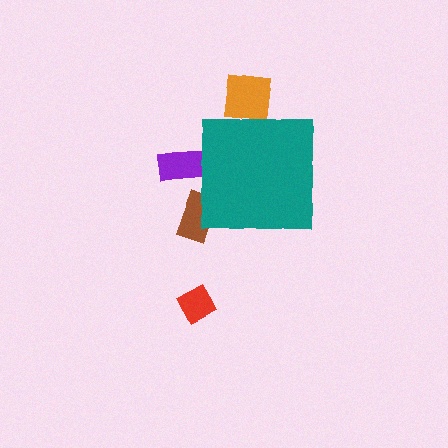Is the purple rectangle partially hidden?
Yes, the purple rectangle is partially hidden behind the teal square.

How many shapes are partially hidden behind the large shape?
3 shapes are partially hidden.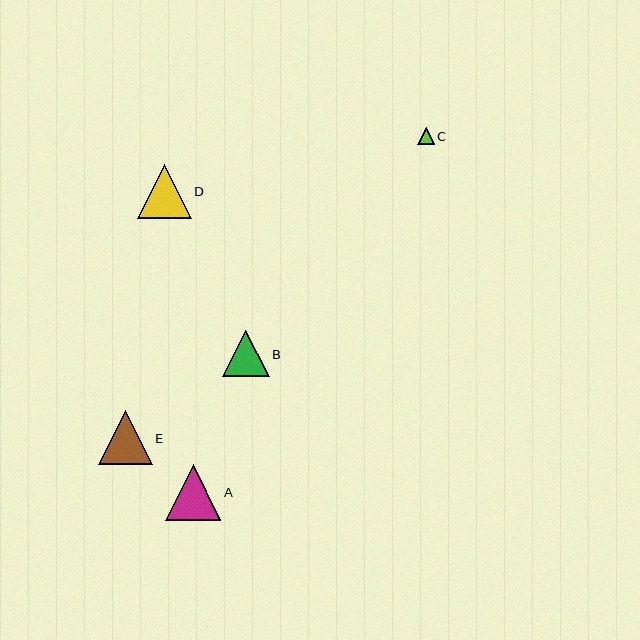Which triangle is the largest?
Triangle A is the largest with a size of approximately 56 pixels.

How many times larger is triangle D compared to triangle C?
Triangle D is approximately 3.3 times the size of triangle C.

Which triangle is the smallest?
Triangle C is the smallest with a size of approximately 16 pixels.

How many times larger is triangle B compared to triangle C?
Triangle B is approximately 2.9 times the size of triangle C.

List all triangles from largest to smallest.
From largest to smallest: A, E, D, B, C.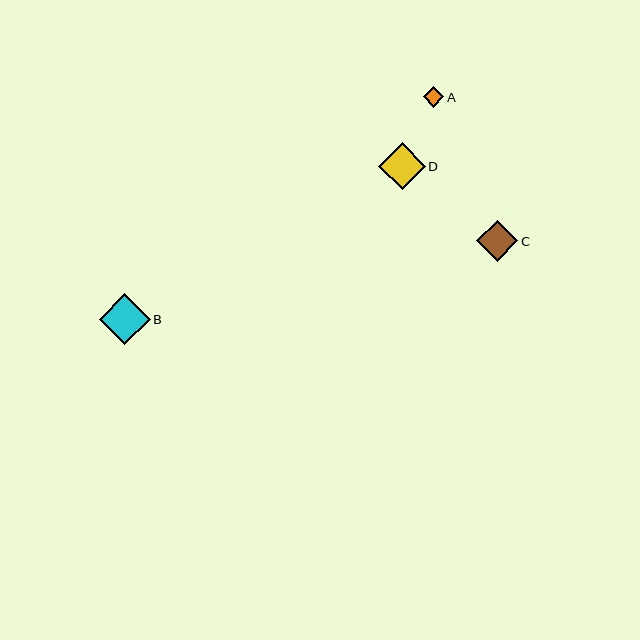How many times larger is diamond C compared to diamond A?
Diamond C is approximately 2.0 times the size of diamond A.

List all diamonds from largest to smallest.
From largest to smallest: B, D, C, A.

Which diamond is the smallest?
Diamond A is the smallest with a size of approximately 21 pixels.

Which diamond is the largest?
Diamond B is the largest with a size of approximately 51 pixels.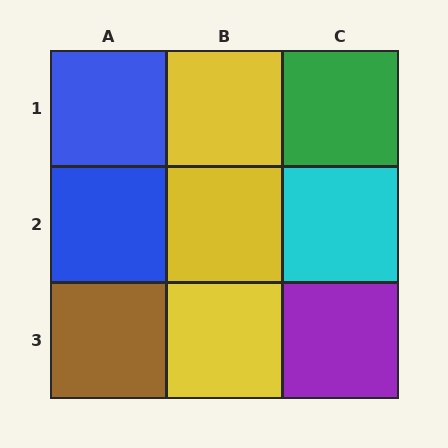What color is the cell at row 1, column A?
Blue.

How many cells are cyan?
1 cell is cyan.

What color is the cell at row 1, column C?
Green.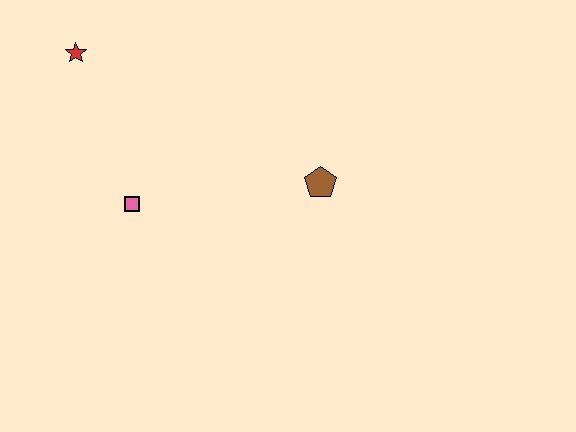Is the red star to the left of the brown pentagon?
Yes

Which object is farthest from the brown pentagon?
The red star is farthest from the brown pentagon.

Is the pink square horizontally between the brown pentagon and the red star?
Yes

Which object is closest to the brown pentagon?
The pink square is closest to the brown pentagon.